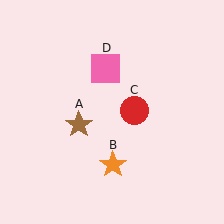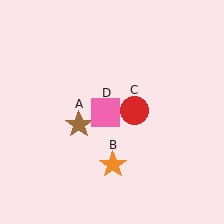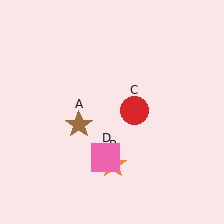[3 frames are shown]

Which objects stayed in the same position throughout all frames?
Brown star (object A) and orange star (object B) and red circle (object C) remained stationary.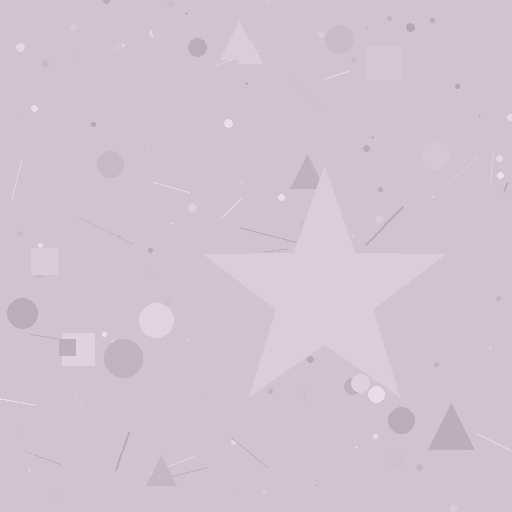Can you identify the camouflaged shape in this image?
The camouflaged shape is a star.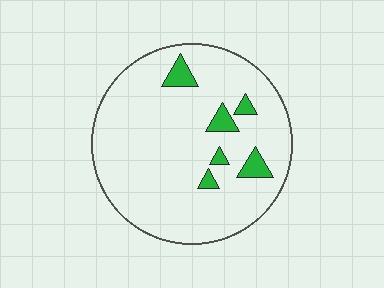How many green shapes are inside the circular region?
6.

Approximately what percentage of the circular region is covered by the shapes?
Approximately 10%.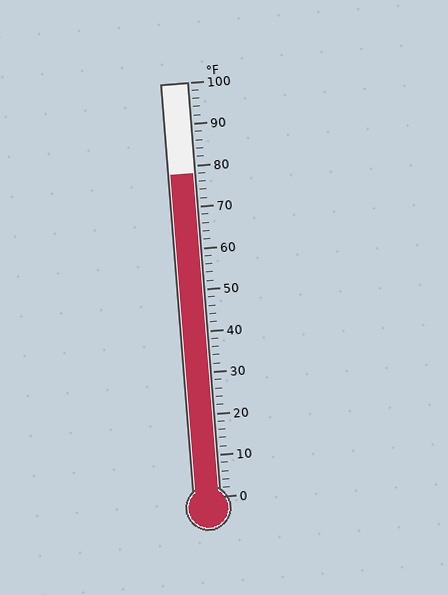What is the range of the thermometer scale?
The thermometer scale ranges from 0°F to 100°F.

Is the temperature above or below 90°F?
The temperature is below 90°F.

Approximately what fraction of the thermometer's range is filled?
The thermometer is filled to approximately 80% of its range.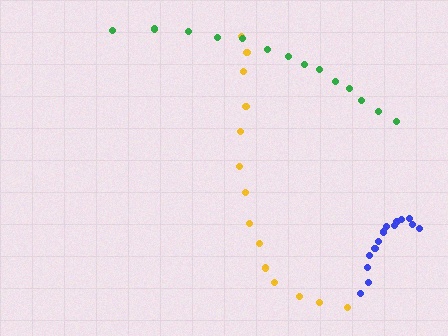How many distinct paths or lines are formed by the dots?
There are 3 distinct paths.